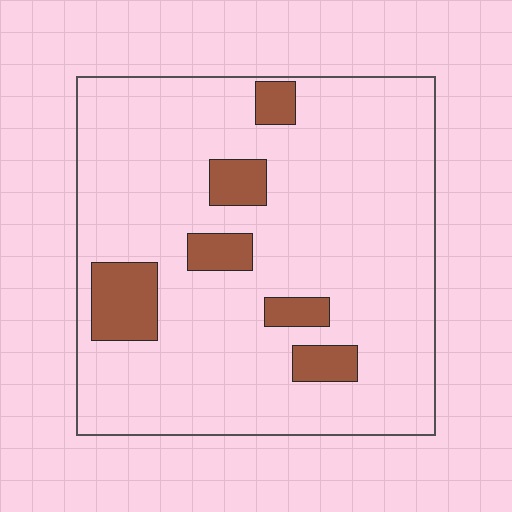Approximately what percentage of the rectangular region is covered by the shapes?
Approximately 15%.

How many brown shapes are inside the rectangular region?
6.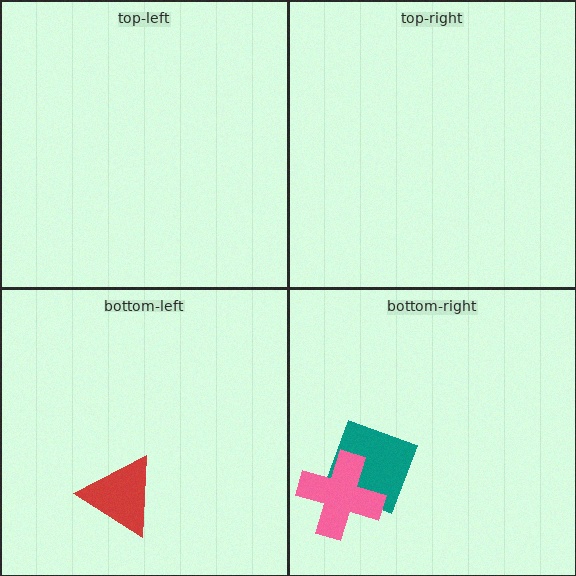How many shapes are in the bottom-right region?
2.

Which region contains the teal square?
The bottom-right region.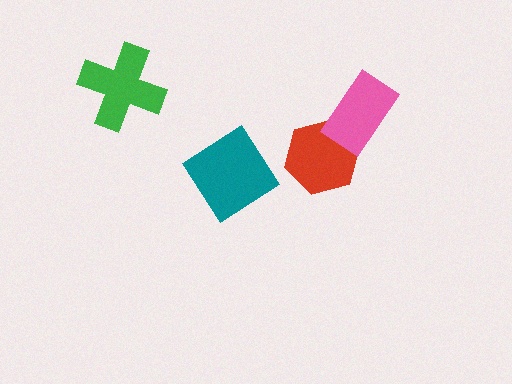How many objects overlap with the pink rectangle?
1 object overlaps with the pink rectangle.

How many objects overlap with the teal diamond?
0 objects overlap with the teal diamond.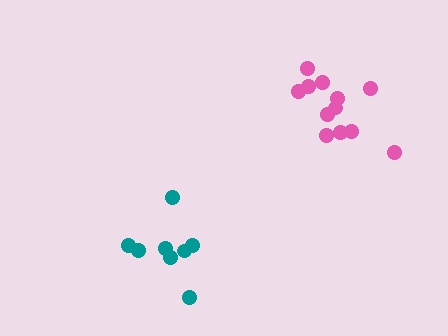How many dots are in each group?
Group 1: 8 dots, Group 2: 12 dots (20 total).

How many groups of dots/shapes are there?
There are 2 groups.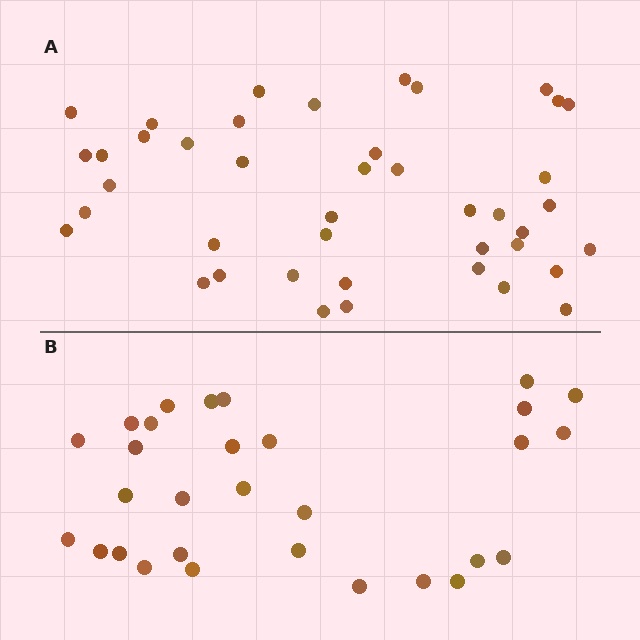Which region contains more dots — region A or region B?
Region A (the top region) has more dots.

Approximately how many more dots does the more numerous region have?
Region A has roughly 12 or so more dots than region B.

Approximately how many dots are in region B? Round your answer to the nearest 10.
About 30 dots.